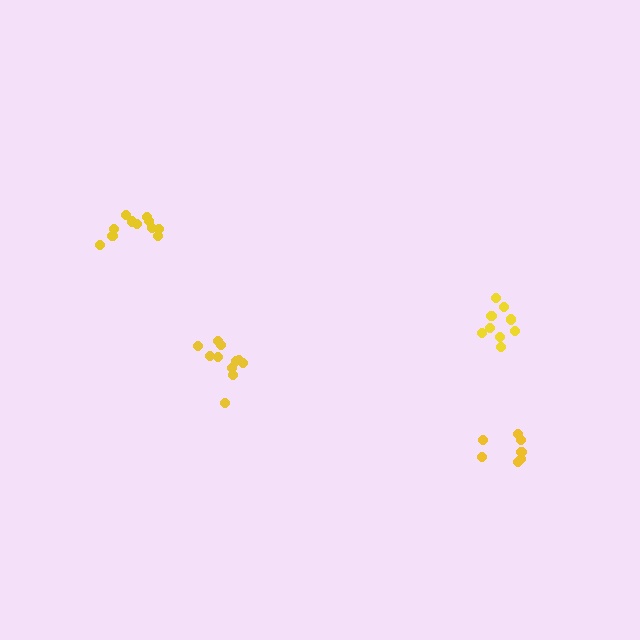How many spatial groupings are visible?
There are 4 spatial groupings.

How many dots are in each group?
Group 1: 11 dots, Group 2: 9 dots, Group 3: 7 dots, Group 4: 11 dots (38 total).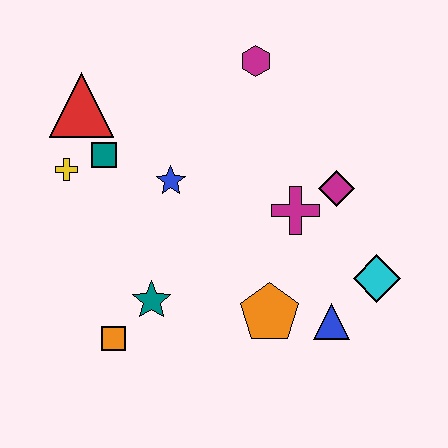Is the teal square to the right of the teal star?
No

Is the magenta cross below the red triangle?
Yes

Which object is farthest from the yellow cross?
The cyan diamond is farthest from the yellow cross.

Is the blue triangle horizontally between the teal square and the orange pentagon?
No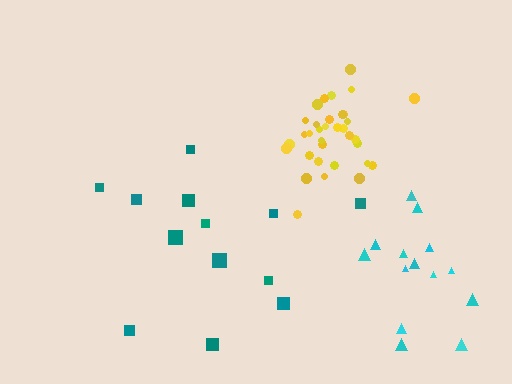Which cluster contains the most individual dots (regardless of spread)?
Yellow (35).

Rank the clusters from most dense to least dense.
yellow, cyan, teal.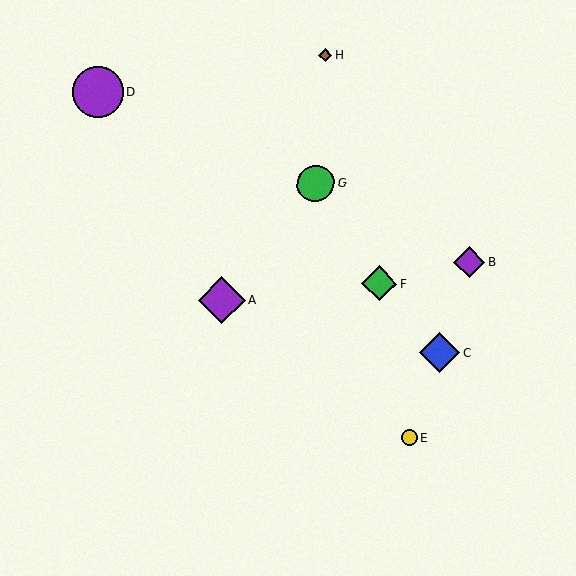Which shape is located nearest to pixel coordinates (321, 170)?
The green circle (labeled G) at (316, 184) is nearest to that location.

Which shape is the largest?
The purple circle (labeled D) is the largest.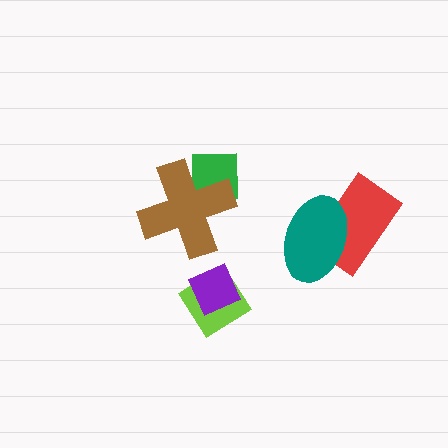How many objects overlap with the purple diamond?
1 object overlaps with the purple diamond.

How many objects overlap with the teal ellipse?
1 object overlaps with the teal ellipse.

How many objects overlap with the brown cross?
1 object overlaps with the brown cross.